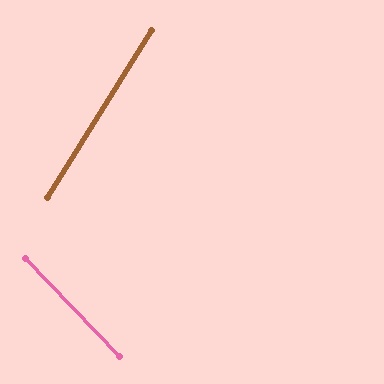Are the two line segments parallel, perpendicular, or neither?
Neither parallel nor perpendicular — they differ by about 76°.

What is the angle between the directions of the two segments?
Approximately 76 degrees.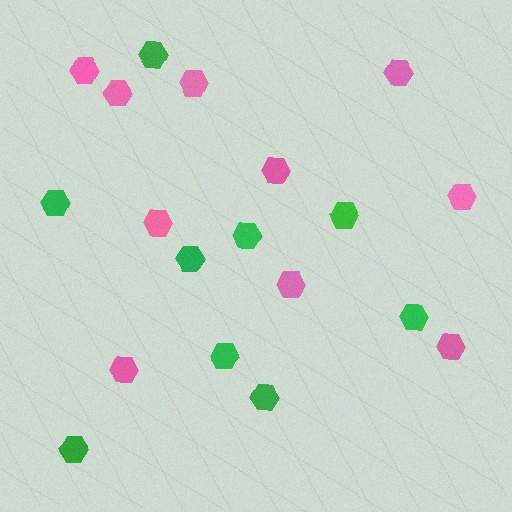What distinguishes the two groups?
There are 2 groups: one group of pink hexagons (10) and one group of green hexagons (9).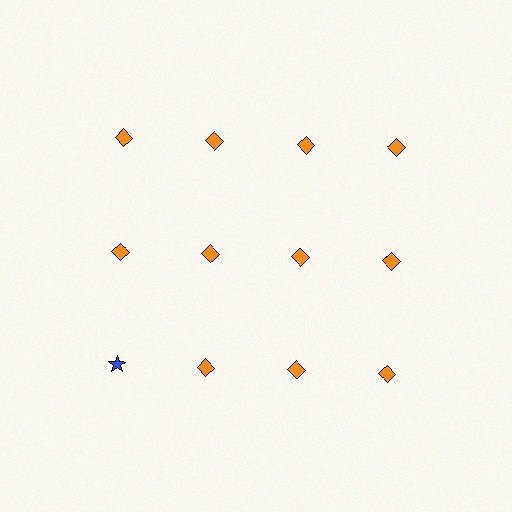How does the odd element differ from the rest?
It differs in both color (blue instead of orange) and shape (star instead of diamond).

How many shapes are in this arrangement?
There are 12 shapes arranged in a grid pattern.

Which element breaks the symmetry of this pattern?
The blue star in the third row, leftmost column breaks the symmetry. All other shapes are orange diamonds.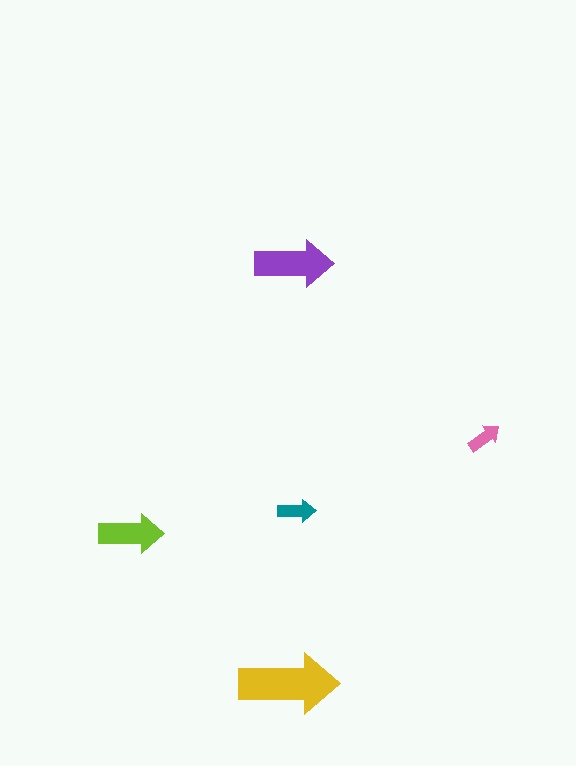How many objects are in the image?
There are 5 objects in the image.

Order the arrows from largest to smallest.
the yellow one, the purple one, the lime one, the teal one, the pink one.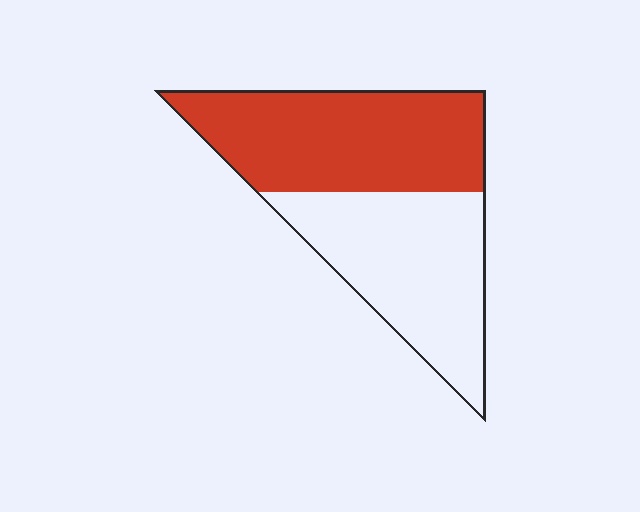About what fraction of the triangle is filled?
About one half (1/2).